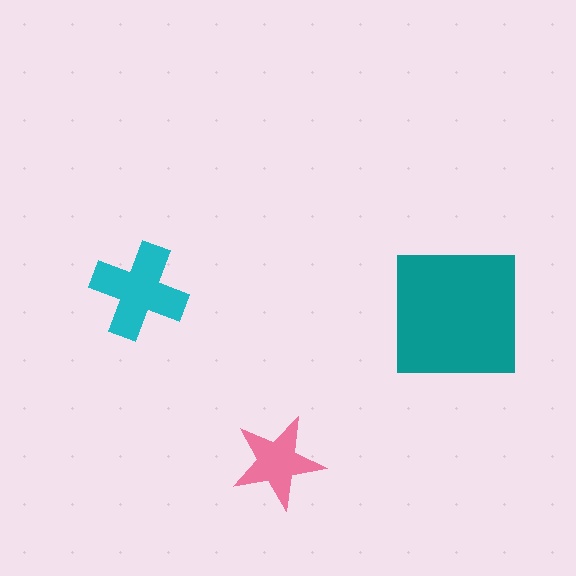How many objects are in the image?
There are 3 objects in the image.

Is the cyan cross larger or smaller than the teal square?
Smaller.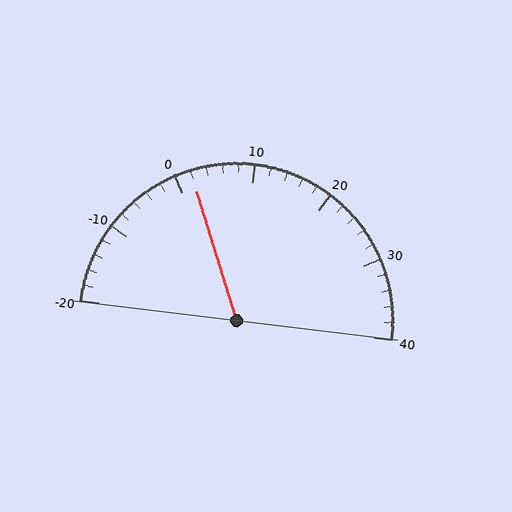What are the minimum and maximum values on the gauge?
The gauge ranges from -20 to 40.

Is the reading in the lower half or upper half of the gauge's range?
The reading is in the lower half of the range (-20 to 40).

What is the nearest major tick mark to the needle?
The nearest major tick mark is 0.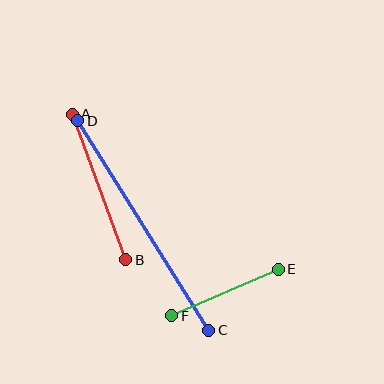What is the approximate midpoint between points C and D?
The midpoint is at approximately (143, 225) pixels.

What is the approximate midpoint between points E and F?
The midpoint is at approximately (225, 292) pixels.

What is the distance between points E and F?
The distance is approximately 116 pixels.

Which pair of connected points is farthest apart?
Points C and D are farthest apart.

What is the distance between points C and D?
The distance is approximately 247 pixels.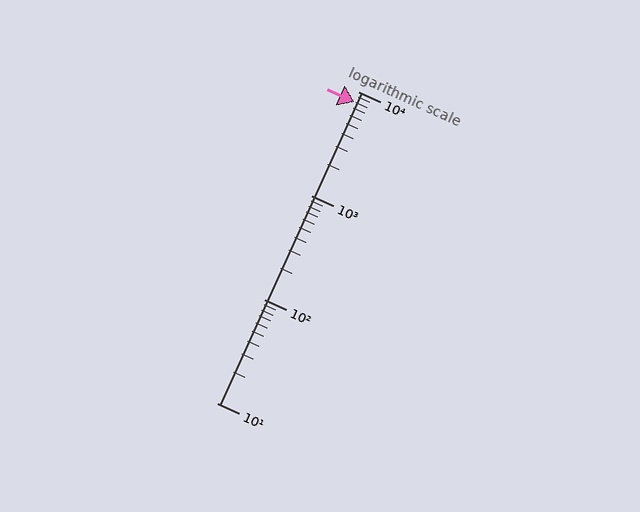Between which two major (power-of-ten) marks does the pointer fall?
The pointer is between 1000 and 10000.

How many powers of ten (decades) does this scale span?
The scale spans 3 decades, from 10 to 10000.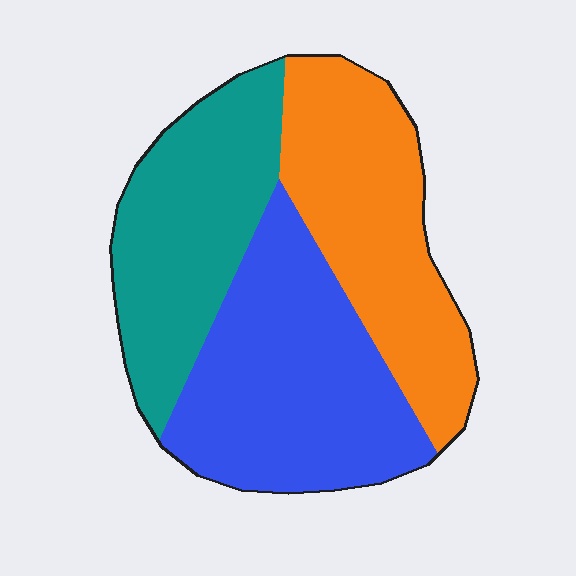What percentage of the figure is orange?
Orange takes up about one third (1/3) of the figure.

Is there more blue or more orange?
Blue.